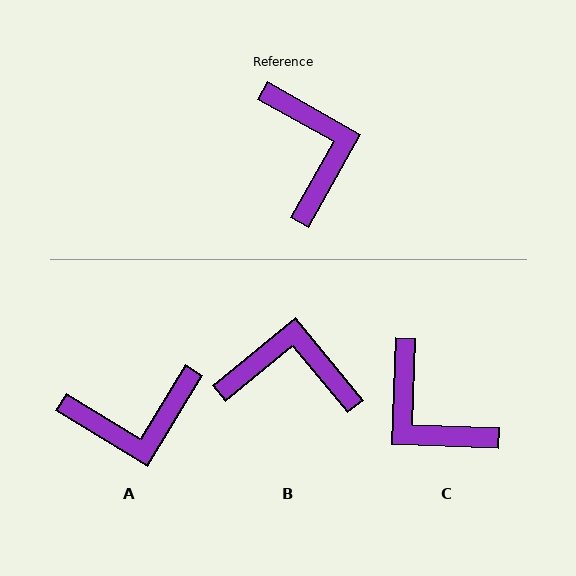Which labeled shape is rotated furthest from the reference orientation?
C, about 153 degrees away.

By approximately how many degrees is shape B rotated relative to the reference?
Approximately 69 degrees counter-clockwise.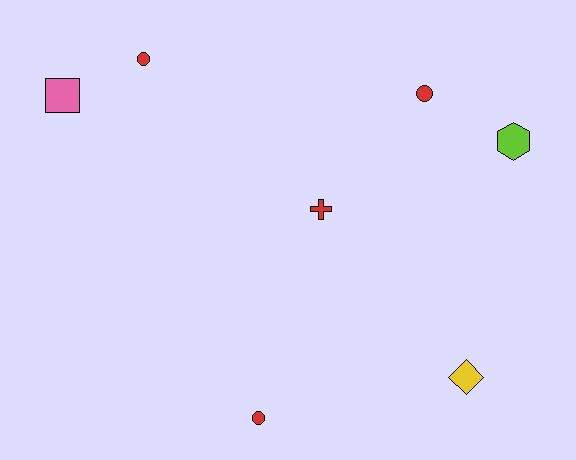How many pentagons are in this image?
There are no pentagons.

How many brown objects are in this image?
There are no brown objects.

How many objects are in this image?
There are 7 objects.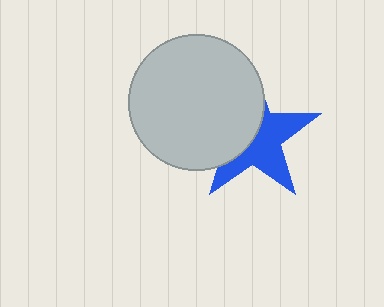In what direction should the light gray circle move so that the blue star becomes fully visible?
The light gray circle should move left. That is the shortest direction to clear the overlap and leave the blue star fully visible.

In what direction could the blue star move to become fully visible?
The blue star could move right. That would shift it out from behind the light gray circle entirely.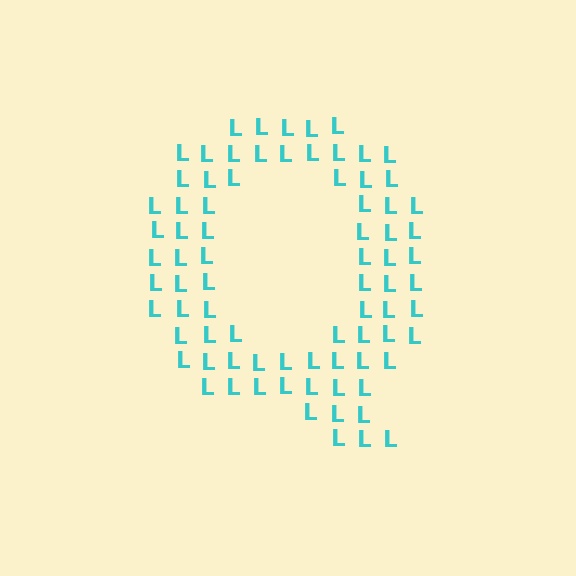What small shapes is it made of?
It is made of small letter L's.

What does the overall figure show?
The overall figure shows the letter Q.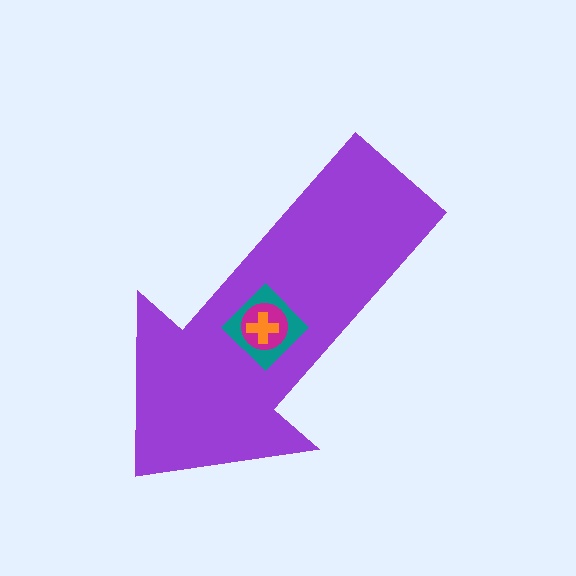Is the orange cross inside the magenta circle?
Yes.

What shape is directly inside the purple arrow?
The teal diamond.